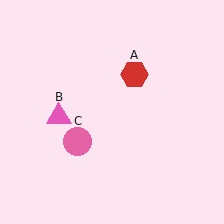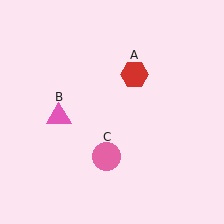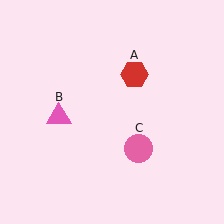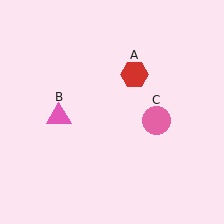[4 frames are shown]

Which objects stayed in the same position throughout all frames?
Red hexagon (object A) and pink triangle (object B) remained stationary.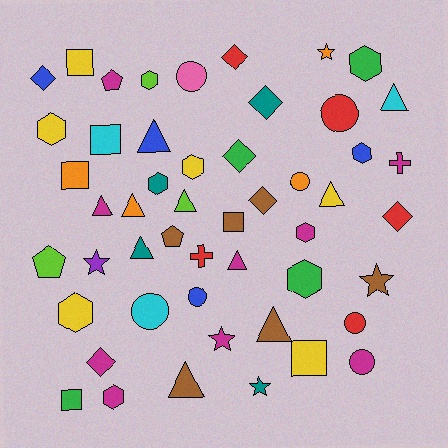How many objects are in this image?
There are 50 objects.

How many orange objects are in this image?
There are 4 orange objects.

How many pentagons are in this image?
There are 3 pentagons.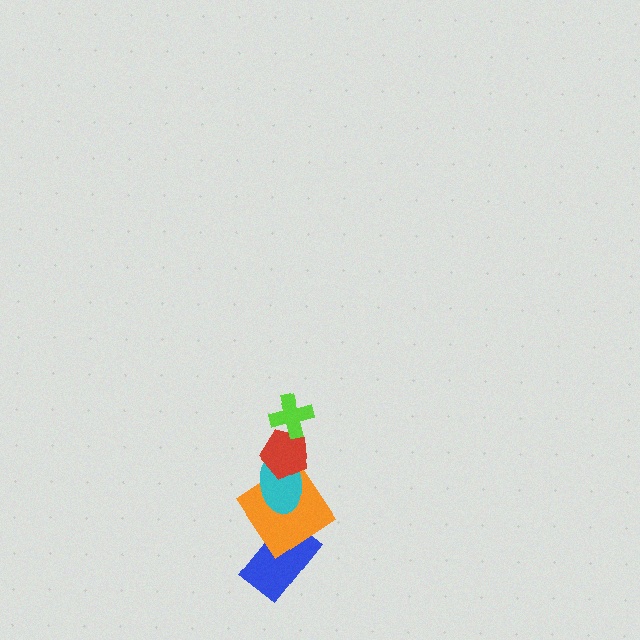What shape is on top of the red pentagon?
The lime cross is on top of the red pentagon.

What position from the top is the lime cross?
The lime cross is 1st from the top.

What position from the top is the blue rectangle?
The blue rectangle is 5th from the top.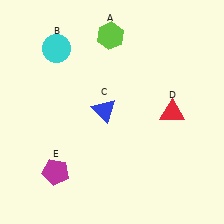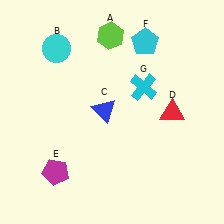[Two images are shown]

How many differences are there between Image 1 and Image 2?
There are 2 differences between the two images.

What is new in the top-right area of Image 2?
A cyan cross (G) was added in the top-right area of Image 2.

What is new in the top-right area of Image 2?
A cyan pentagon (F) was added in the top-right area of Image 2.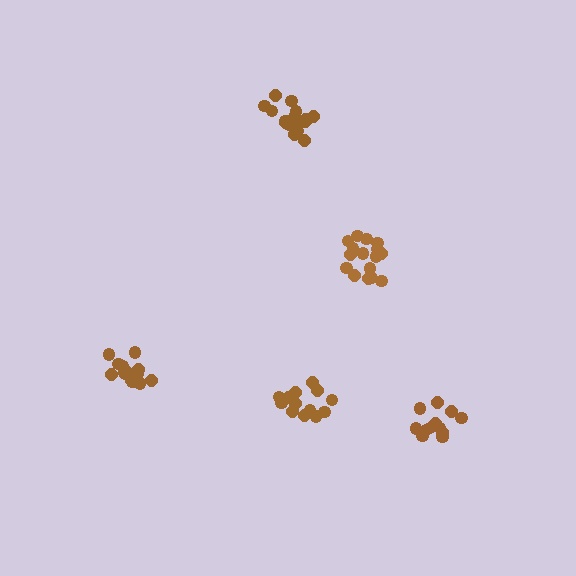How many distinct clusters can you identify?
There are 5 distinct clusters.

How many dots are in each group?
Group 1: 16 dots, Group 2: 14 dots, Group 3: 12 dots, Group 4: 18 dots, Group 5: 14 dots (74 total).